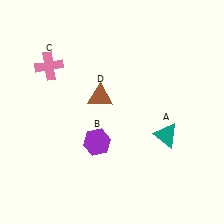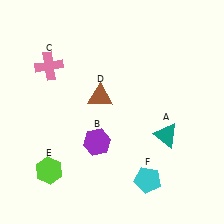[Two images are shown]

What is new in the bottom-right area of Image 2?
A cyan pentagon (F) was added in the bottom-right area of Image 2.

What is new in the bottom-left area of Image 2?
A lime hexagon (E) was added in the bottom-left area of Image 2.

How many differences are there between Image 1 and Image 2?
There are 2 differences between the two images.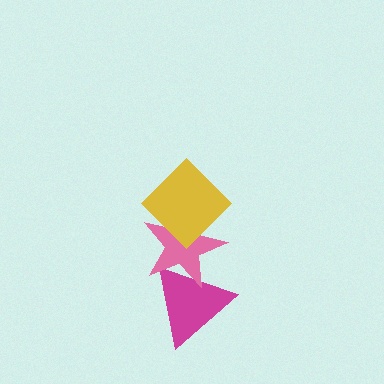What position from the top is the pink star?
The pink star is 2nd from the top.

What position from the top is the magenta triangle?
The magenta triangle is 3rd from the top.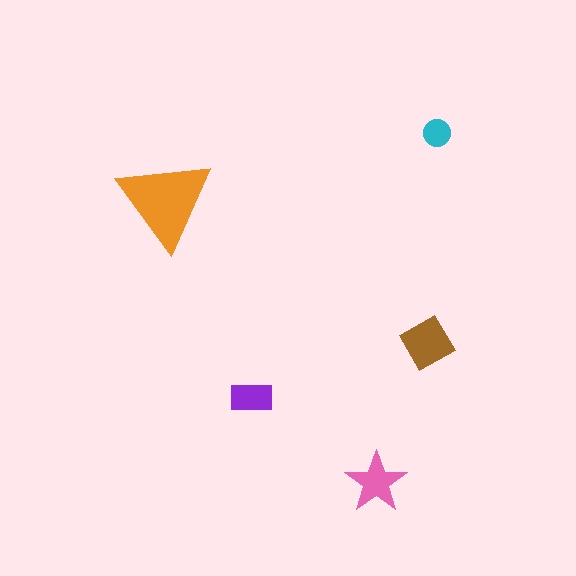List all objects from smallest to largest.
The cyan circle, the purple rectangle, the pink star, the brown diamond, the orange triangle.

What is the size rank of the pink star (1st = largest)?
3rd.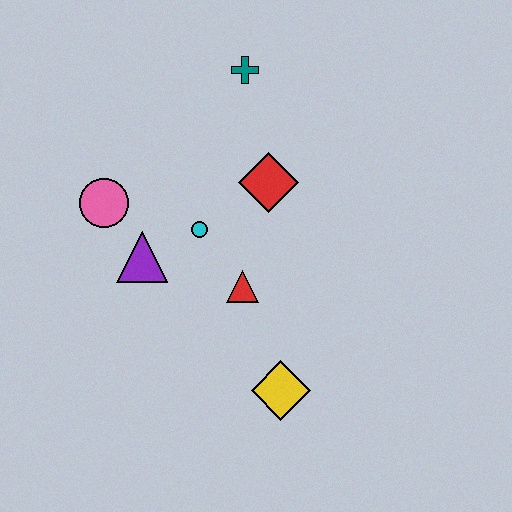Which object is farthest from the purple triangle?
The teal cross is farthest from the purple triangle.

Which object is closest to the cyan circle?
The purple triangle is closest to the cyan circle.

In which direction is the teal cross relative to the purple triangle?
The teal cross is above the purple triangle.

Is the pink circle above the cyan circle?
Yes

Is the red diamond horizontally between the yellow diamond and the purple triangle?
Yes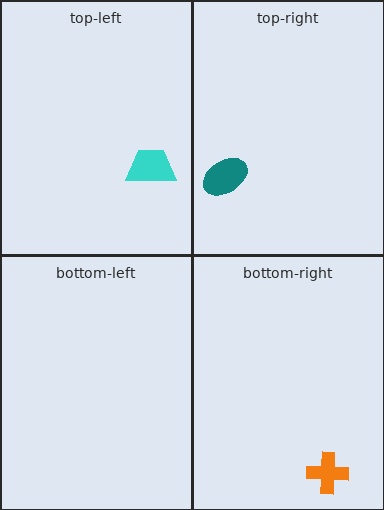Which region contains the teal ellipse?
The top-right region.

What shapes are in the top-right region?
The teal ellipse.